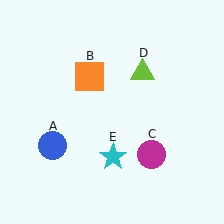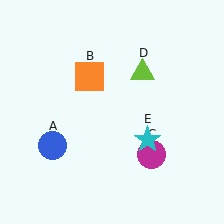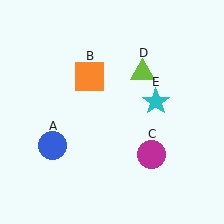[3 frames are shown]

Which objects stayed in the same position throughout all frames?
Blue circle (object A) and orange square (object B) and magenta circle (object C) and lime triangle (object D) remained stationary.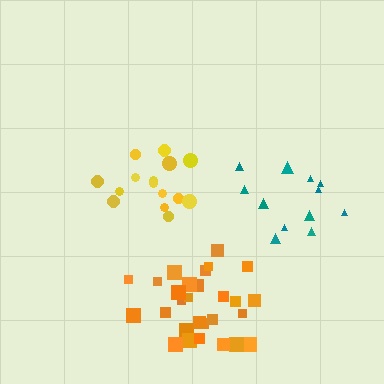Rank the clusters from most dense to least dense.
yellow, orange, teal.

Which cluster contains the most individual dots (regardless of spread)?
Orange (28).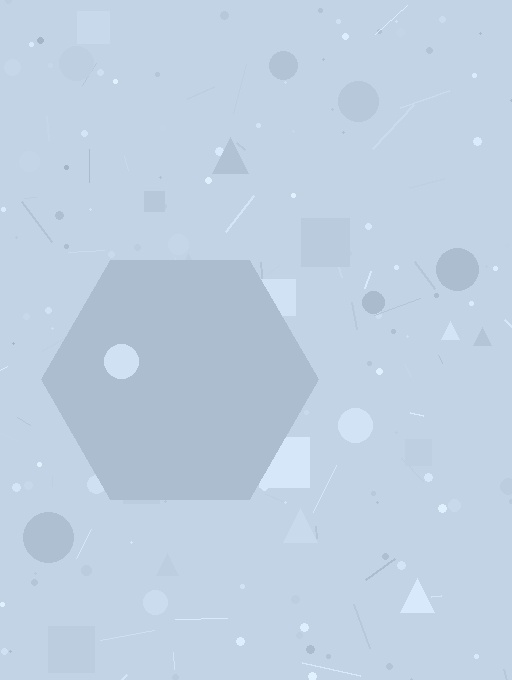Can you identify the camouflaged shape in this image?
The camouflaged shape is a hexagon.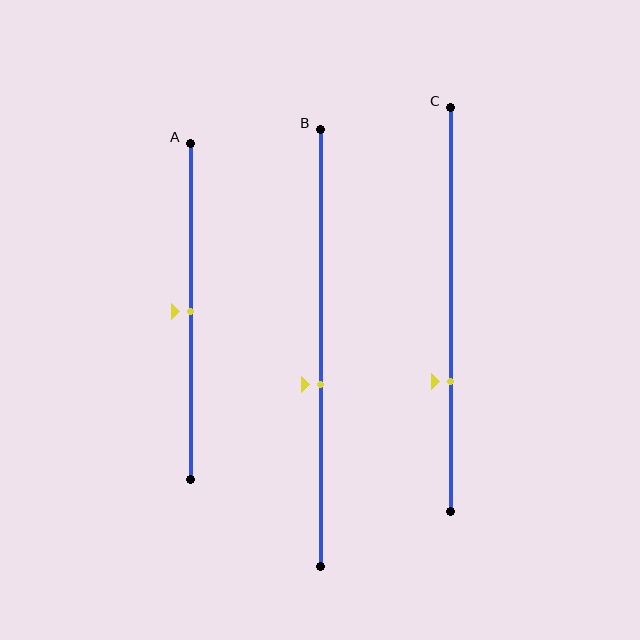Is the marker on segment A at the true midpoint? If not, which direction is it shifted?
Yes, the marker on segment A is at the true midpoint.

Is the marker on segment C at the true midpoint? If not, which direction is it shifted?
No, the marker on segment C is shifted downward by about 18% of the segment length.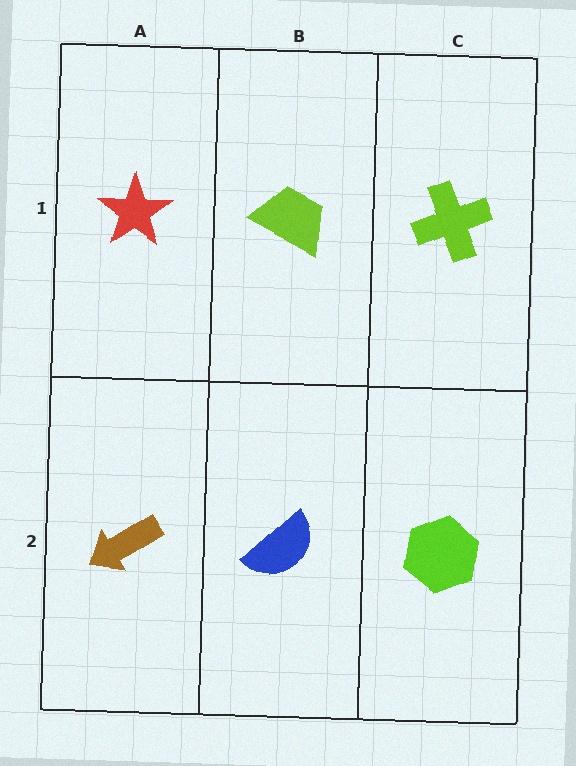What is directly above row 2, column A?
A red star.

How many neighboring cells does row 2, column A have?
2.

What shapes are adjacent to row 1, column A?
A brown arrow (row 2, column A), a lime trapezoid (row 1, column B).